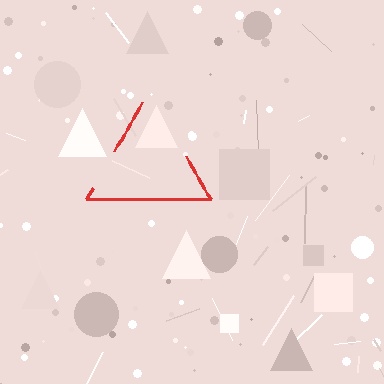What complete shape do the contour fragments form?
The contour fragments form a triangle.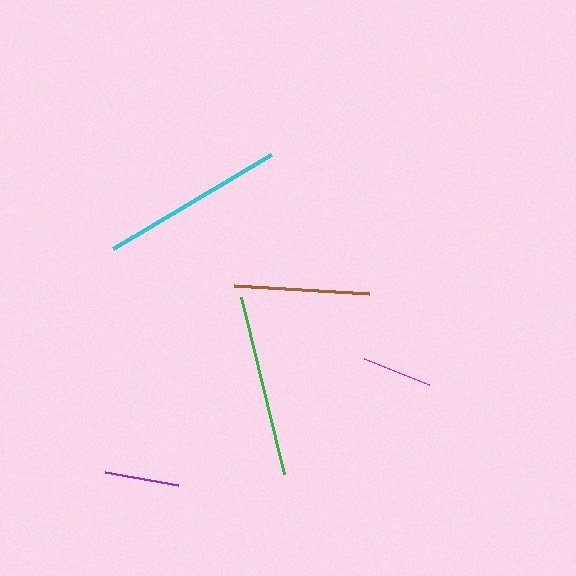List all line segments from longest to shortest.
From longest to shortest: cyan, green, brown, purple, magenta.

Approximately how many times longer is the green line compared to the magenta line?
The green line is approximately 2.6 times the length of the magenta line.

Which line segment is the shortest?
The magenta line is the shortest at approximately 70 pixels.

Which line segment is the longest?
The cyan line is the longest at approximately 184 pixels.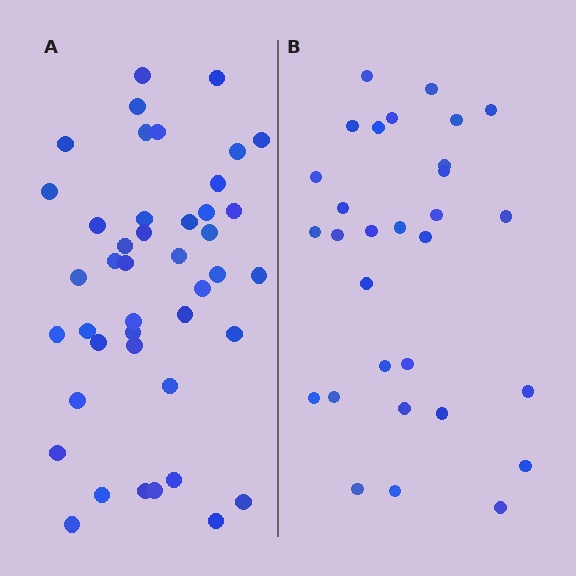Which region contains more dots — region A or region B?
Region A (the left region) has more dots.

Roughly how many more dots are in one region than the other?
Region A has approximately 15 more dots than region B.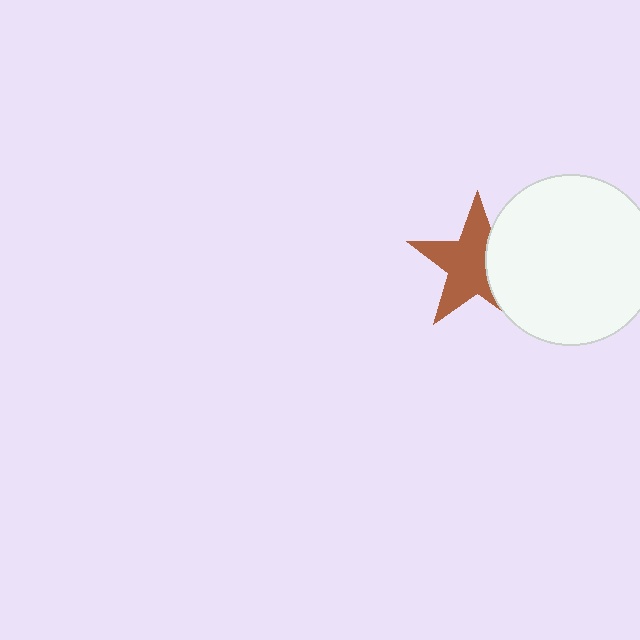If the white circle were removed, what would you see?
You would see the complete brown star.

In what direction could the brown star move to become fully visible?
The brown star could move left. That would shift it out from behind the white circle entirely.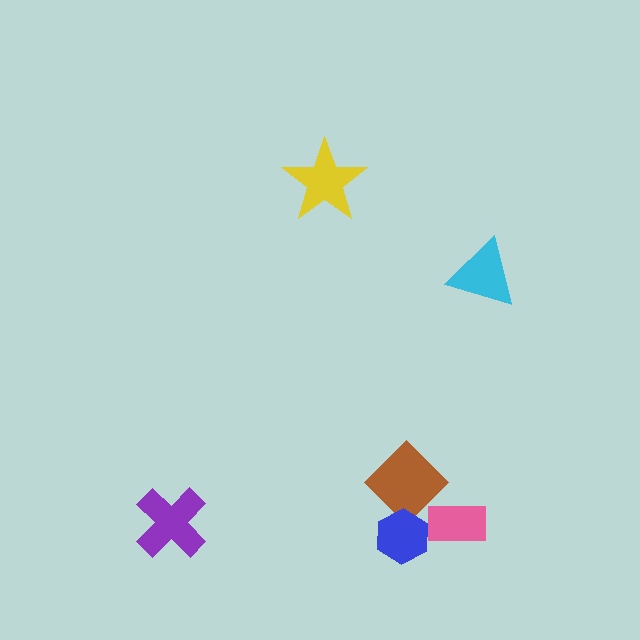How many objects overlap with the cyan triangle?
0 objects overlap with the cyan triangle.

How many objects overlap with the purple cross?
0 objects overlap with the purple cross.